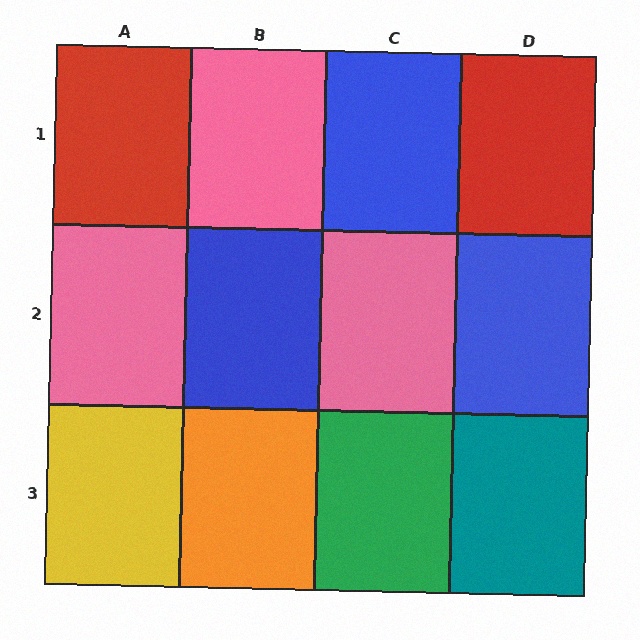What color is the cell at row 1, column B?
Pink.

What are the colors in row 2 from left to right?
Pink, blue, pink, blue.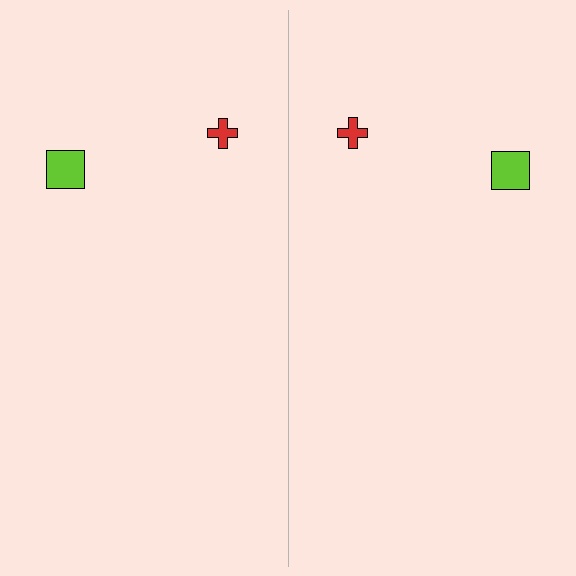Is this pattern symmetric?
Yes, this pattern has bilateral (reflection) symmetry.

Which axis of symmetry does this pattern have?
The pattern has a vertical axis of symmetry running through the center of the image.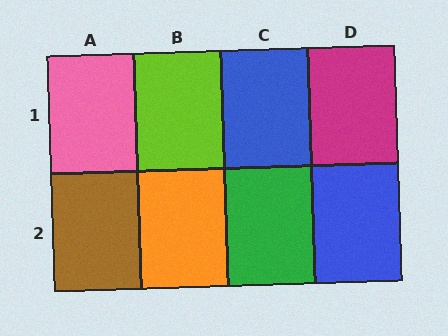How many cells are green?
1 cell is green.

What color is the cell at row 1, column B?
Lime.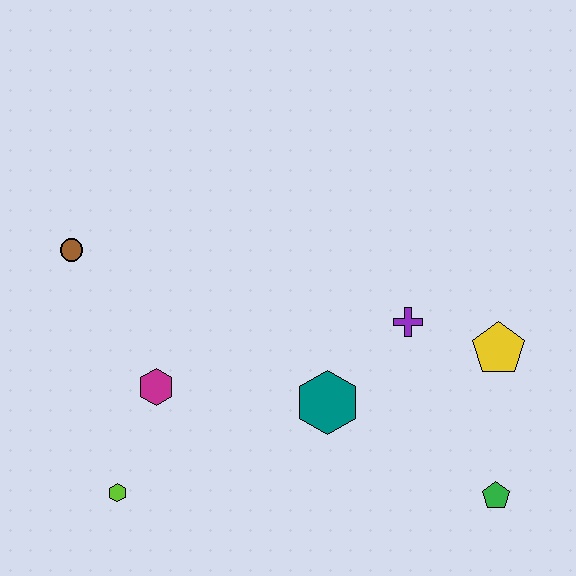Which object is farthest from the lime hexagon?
The yellow pentagon is farthest from the lime hexagon.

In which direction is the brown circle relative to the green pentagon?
The brown circle is to the left of the green pentagon.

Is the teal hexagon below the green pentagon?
No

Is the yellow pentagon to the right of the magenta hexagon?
Yes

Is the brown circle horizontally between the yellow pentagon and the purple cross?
No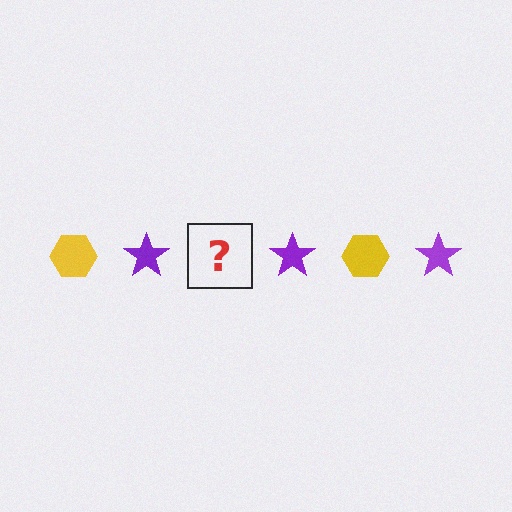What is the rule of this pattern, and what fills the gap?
The rule is that the pattern alternates between yellow hexagon and purple star. The gap should be filled with a yellow hexagon.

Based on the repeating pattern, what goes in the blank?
The blank should be a yellow hexagon.